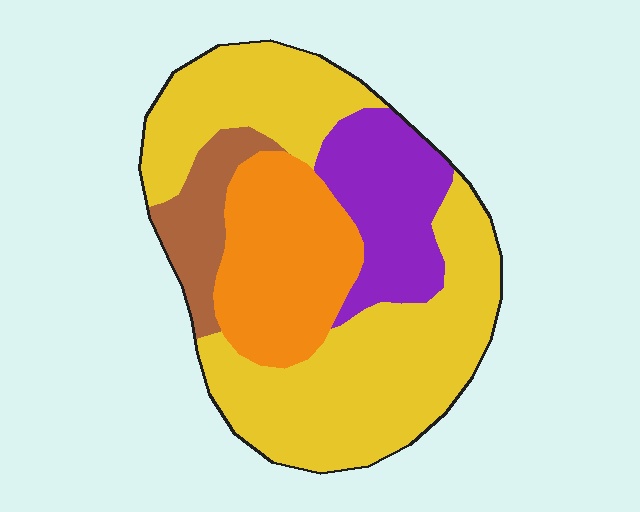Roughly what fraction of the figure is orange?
Orange takes up about one fifth (1/5) of the figure.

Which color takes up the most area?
Yellow, at roughly 55%.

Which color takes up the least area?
Brown, at roughly 10%.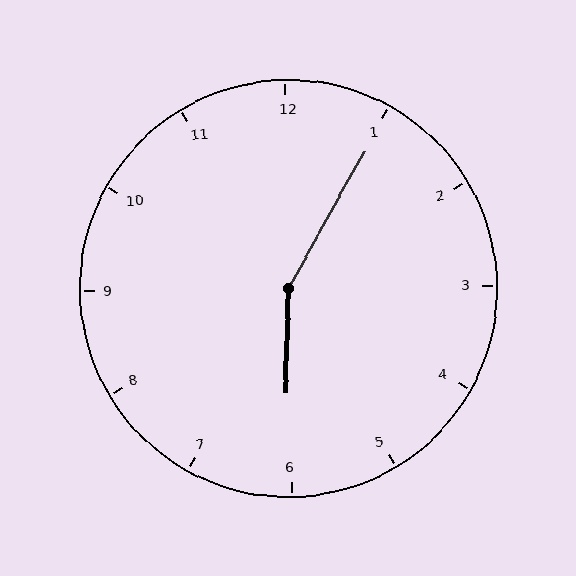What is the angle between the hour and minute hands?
Approximately 152 degrees.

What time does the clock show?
6:05.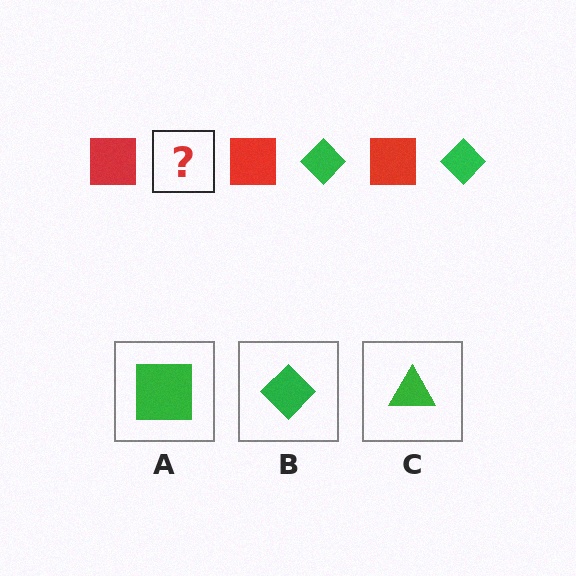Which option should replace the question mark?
Option B.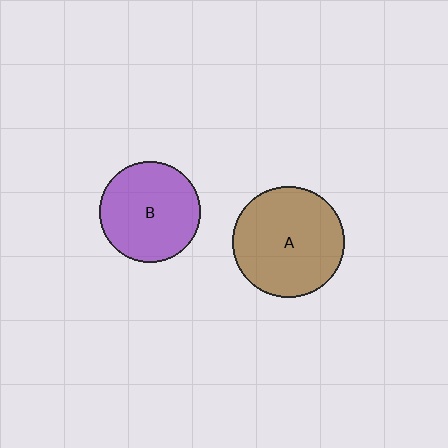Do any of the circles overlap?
No, none of the circles overlap.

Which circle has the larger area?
Circle A (brown).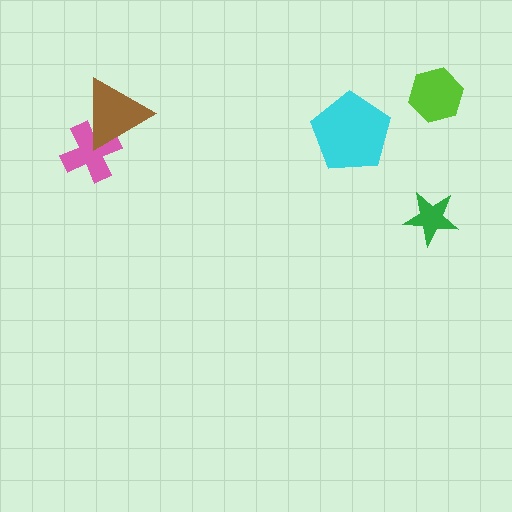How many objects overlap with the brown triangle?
1 object overlaps with the brown triangle.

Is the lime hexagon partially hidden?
No, no other shape covers it.